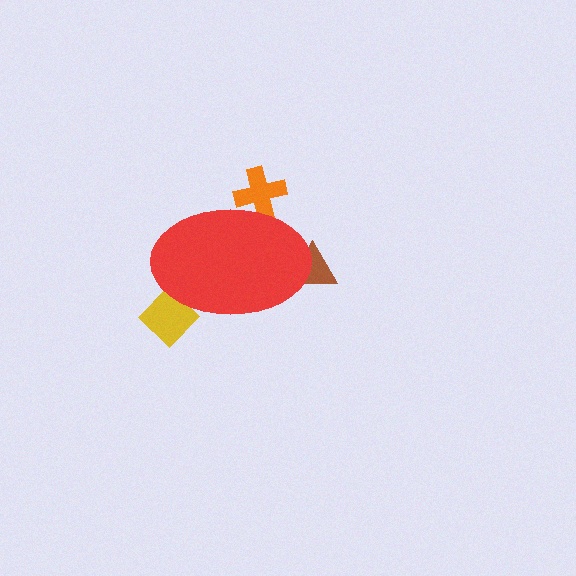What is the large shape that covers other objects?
A red ellipse.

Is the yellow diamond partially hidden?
Yes, the yellow diamond is partially hidden behind the red ellipse.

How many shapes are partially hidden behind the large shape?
3 shapes are partially hidden.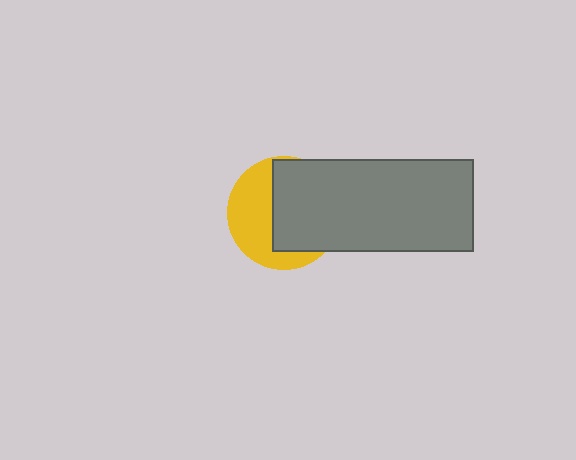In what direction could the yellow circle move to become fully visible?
The yellow circle could move left. That would shift it out from behind the gray rectangle entirely.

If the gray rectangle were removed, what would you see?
You would see the complete yellow circle.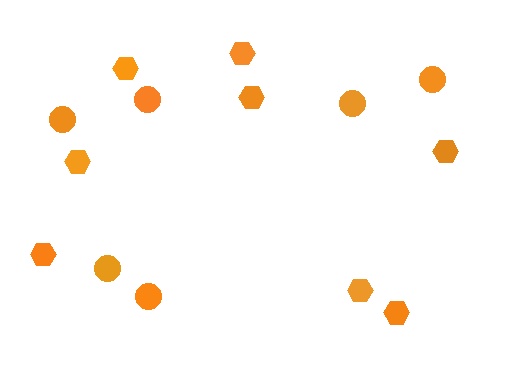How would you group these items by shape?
There are 2 groups: one group of hexagons (8) and one group of circles (6).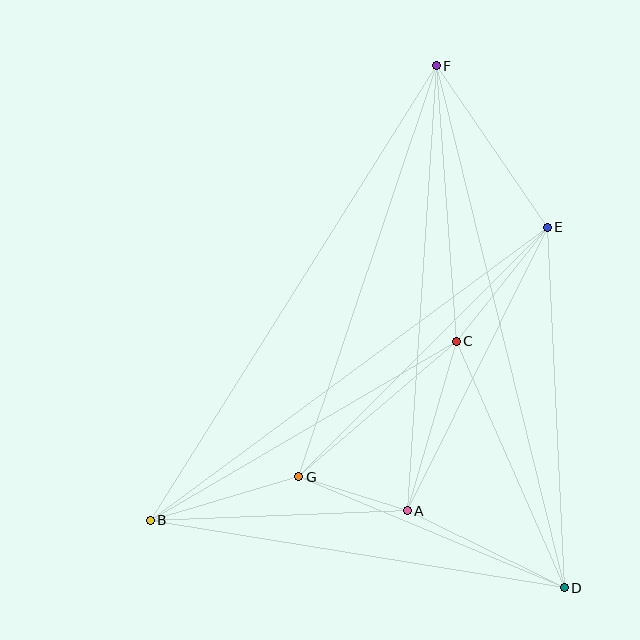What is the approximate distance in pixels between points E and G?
The distance between E and G is approximately 352 pixels.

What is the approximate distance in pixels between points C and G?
The distance between C and G is approximately 208 pixels.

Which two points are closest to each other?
Points A and G are closest to each other.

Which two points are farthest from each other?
Points D and F are farthest from each other.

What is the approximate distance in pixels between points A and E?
The distance between A and E is approximately 316 pixels.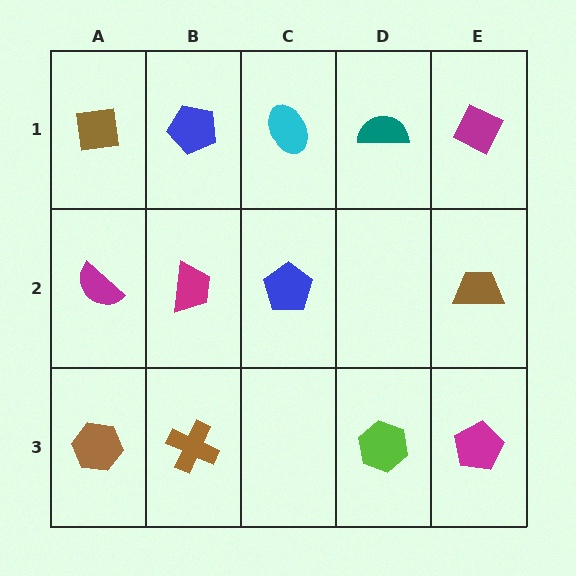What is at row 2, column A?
A magenta semicircle.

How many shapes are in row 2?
4 shapes.